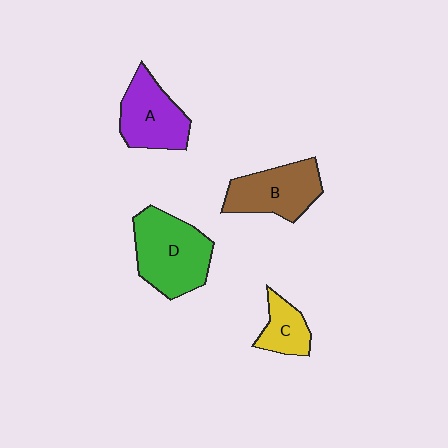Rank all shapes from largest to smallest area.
From largest to smallest: D (green), B (brown), A (purple), C (yellow).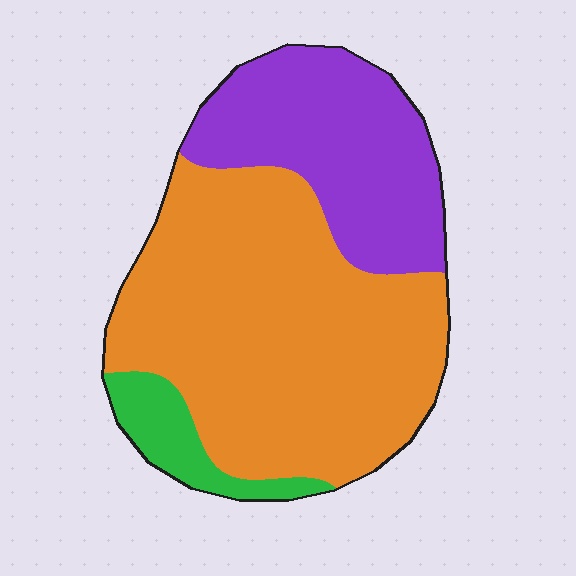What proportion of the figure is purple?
Purple takes up about one third (1/3) of the figure.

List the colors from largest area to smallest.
From largest to smallest: orange, purple, green.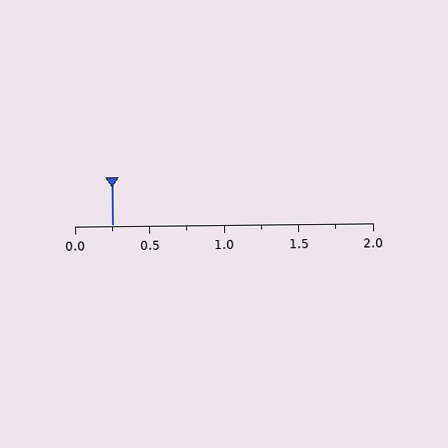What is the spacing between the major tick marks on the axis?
The major ticks are spaced 0.5 apart.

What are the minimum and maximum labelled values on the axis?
The axis runs from 0.0 to 2.0.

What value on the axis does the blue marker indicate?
The marker indicates approximately 0.25.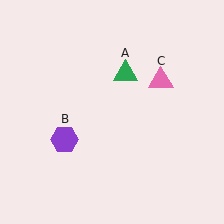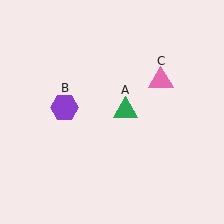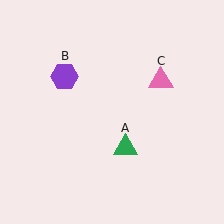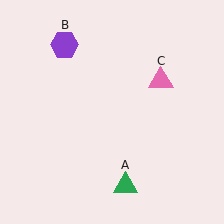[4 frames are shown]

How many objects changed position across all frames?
2 objects changed position: green triangle (object A), purple hexagon (object B).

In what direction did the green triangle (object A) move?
The green triangle (object A) moved down.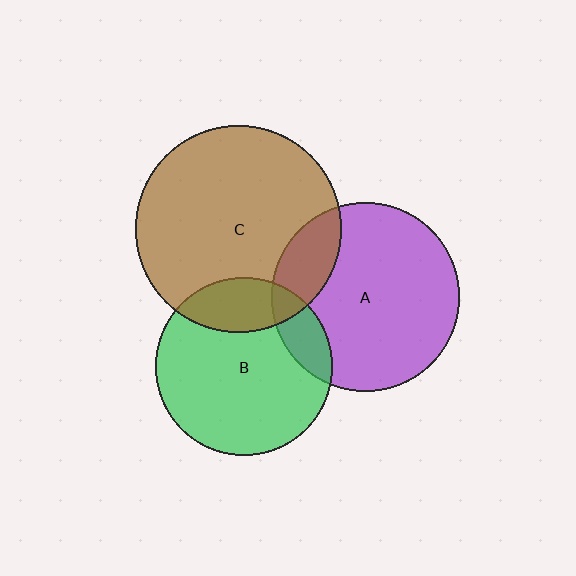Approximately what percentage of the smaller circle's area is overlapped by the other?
Approximately 15%.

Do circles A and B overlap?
Yes.